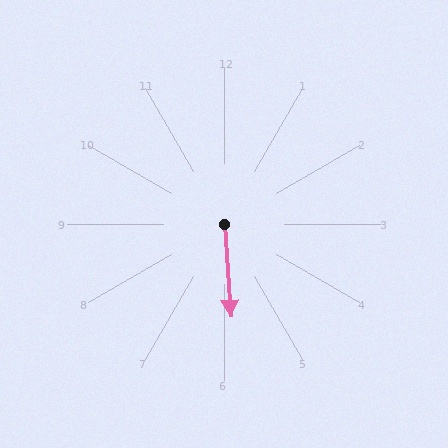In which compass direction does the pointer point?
South.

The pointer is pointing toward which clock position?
Roughly 6 o'clock.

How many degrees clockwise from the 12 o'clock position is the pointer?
Approximately 176 degrees.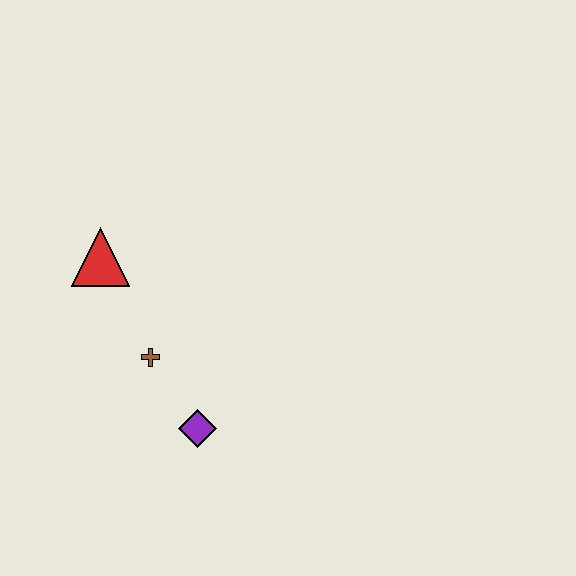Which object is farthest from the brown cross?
The red triangle is farthest from the brown cross.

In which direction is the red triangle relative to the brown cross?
The red triangle is above the brown cross.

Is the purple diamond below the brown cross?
Yes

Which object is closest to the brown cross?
The purple diamond is closest to the brown cross.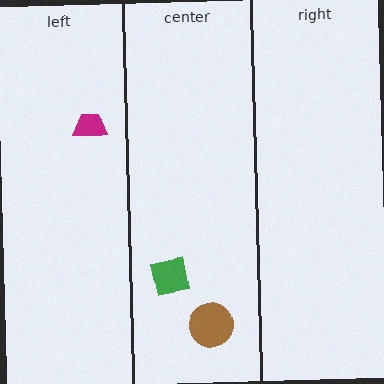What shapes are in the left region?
The magenta trapezoid.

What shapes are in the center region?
The green square, the brown circle.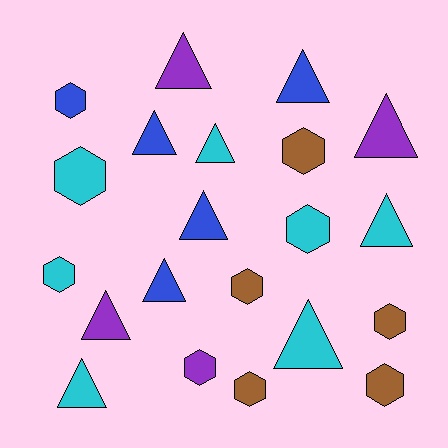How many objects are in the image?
There are 21 objects.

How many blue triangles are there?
There are 4 blue triangles.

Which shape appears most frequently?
Triangle, with 11 objects.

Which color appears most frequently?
Cyan, with 7 objects.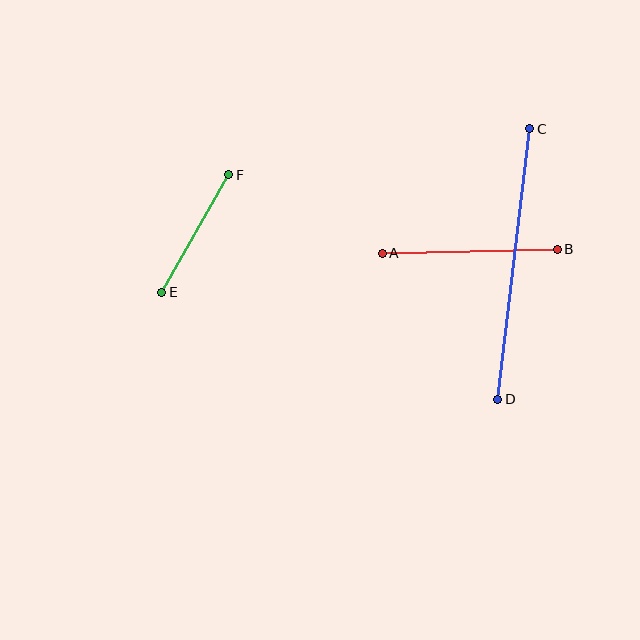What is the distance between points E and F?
The distance is approximately 135 pixels.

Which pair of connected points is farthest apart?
Points C and D are farthest apart.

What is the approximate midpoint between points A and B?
The midpoint is at approximately (470, 251) pixels.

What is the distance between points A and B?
The distance is approximately 175 pixels.